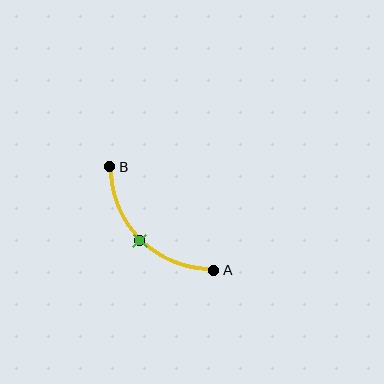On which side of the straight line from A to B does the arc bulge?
The arc bulges below and to the left of the straight line connecting A and B.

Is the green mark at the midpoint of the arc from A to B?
Yes. The green mark lies on the arc at equal arc-length from both A and B — it is the arc midpoint.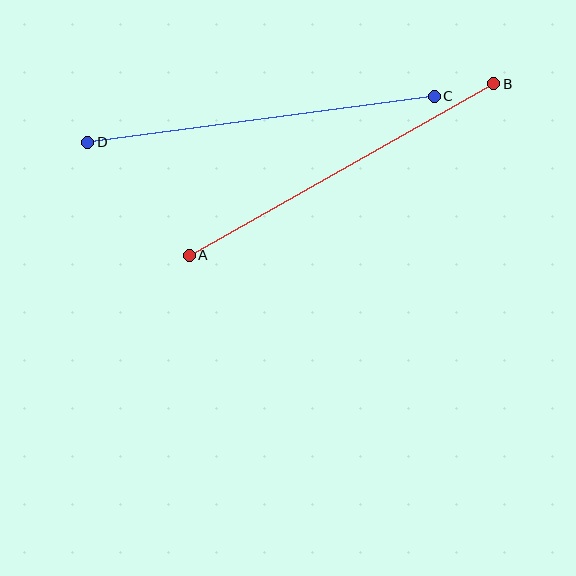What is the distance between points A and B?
The distance is approximately 350 pixels.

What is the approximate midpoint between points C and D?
The midpoint is at approximately (261, 119) pixels.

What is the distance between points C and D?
The distance is approximately 349 pixels.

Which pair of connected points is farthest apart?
Points A and B are farthest apart.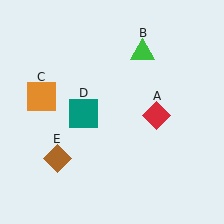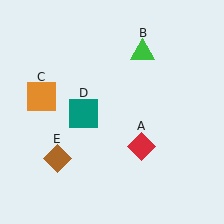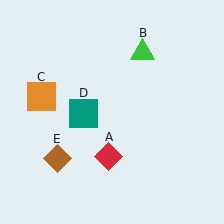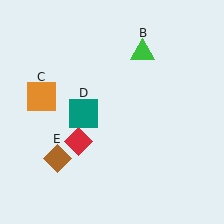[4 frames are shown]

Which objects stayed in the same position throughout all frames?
Green triangle (object B) and orange square (object C) and teal square (object D) and brown diamond (object E) remained stationary.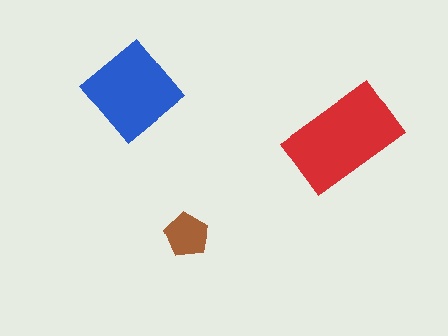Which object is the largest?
The red rectangle.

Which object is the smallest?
The brown pentagon.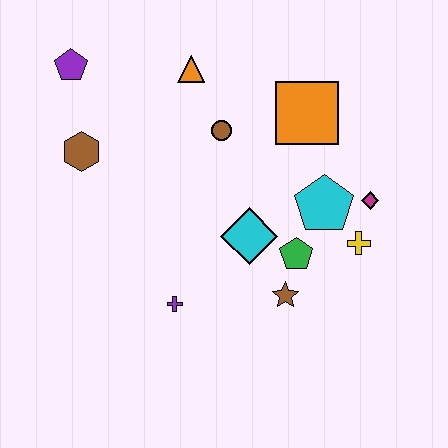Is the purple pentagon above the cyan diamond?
Yes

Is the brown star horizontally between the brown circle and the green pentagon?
Yes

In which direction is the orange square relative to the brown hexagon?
The orange square is to the right of the brown hexagon.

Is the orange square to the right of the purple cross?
Yes